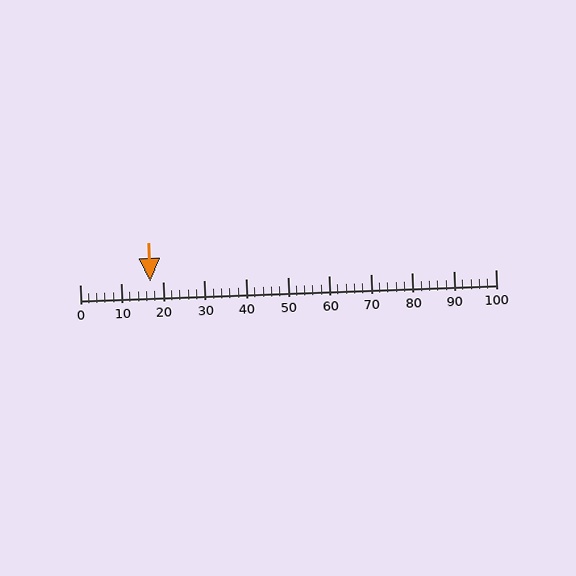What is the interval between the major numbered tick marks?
The major tick marks are spaced 10 units apart.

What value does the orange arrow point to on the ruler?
The orange arrow points to approximately 17.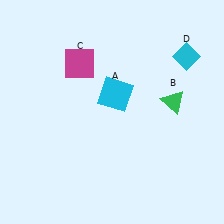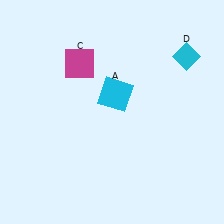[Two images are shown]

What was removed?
The green triangle (B) was removed in Image 2.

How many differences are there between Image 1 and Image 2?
There is 1 difference between the two images.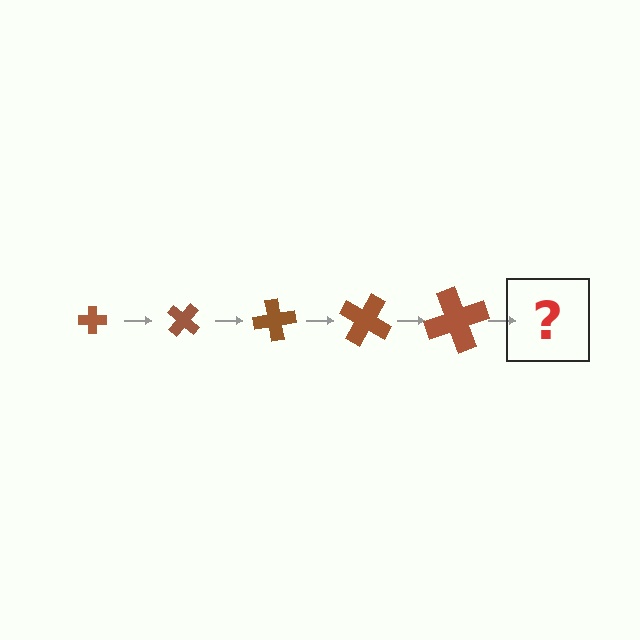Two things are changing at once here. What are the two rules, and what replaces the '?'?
The two rules are that the cross grows larger each step and it rotates 40 degrees each step. The '?' should be a cross, larger than the previous one and rotated 200 degrees from the start.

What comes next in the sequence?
The next element should be a cross, larger than the previous one and rotated 200 degrees from the start.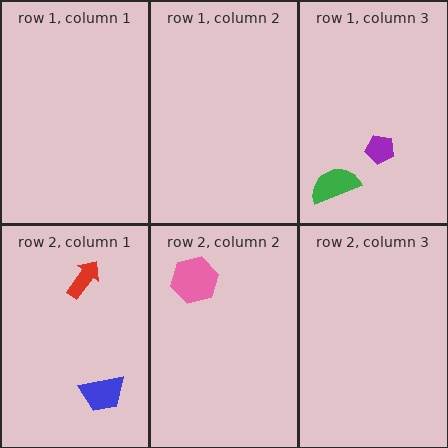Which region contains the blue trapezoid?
The row 2, column 1 region.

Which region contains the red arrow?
The row 2, column 1 region.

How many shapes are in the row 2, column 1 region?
2.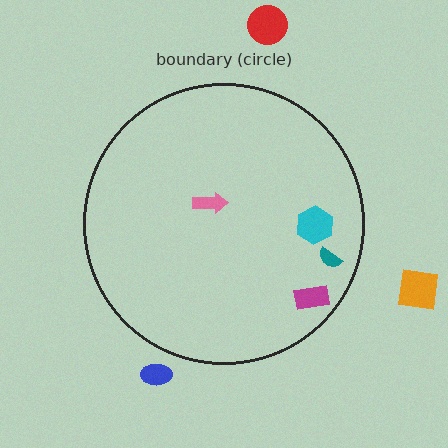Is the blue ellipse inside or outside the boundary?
Outside.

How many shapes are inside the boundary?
4 inside, 3 outside.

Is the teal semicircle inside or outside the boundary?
Inside.